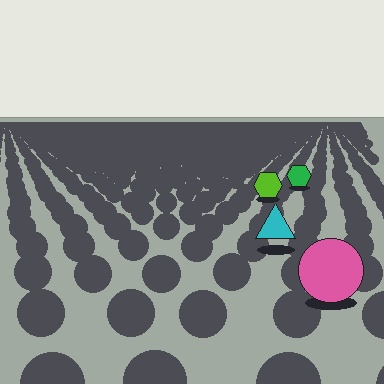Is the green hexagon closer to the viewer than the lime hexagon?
No. The lime hexagon is closer — you can tell from the texture gradient: the ground texture is coarser near it.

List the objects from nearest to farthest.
From nearest to farthest: the pink circle, the cyan triangle, the lime hexagon, the green hexagon.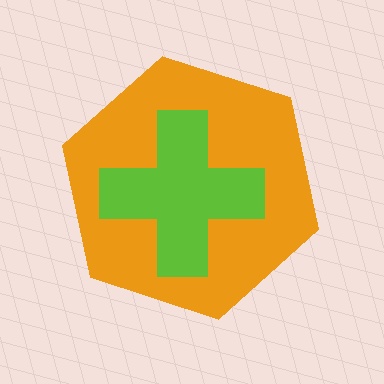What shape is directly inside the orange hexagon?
The lime cross.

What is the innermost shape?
The lime cross.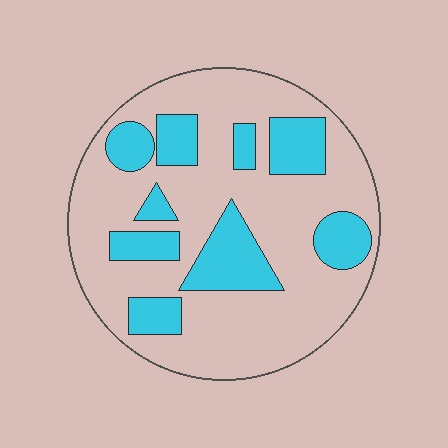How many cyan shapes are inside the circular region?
9.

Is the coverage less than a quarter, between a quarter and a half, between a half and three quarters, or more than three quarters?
Between a quarter and a half.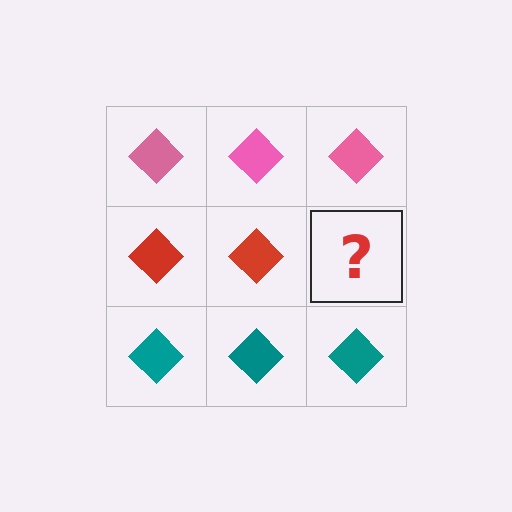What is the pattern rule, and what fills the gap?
The rule is that each row has a consistent color. The gap should be filled with a red diamond.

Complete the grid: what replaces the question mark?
The question mark should be replaced with a red diamond.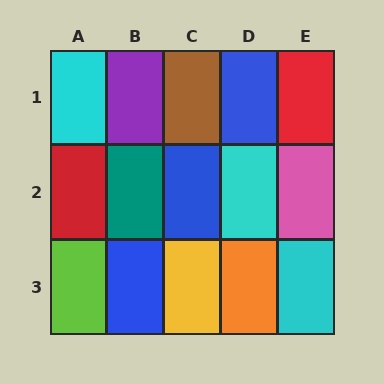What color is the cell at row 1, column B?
Purple.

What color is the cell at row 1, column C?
Brown.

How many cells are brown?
1 cell is brown.